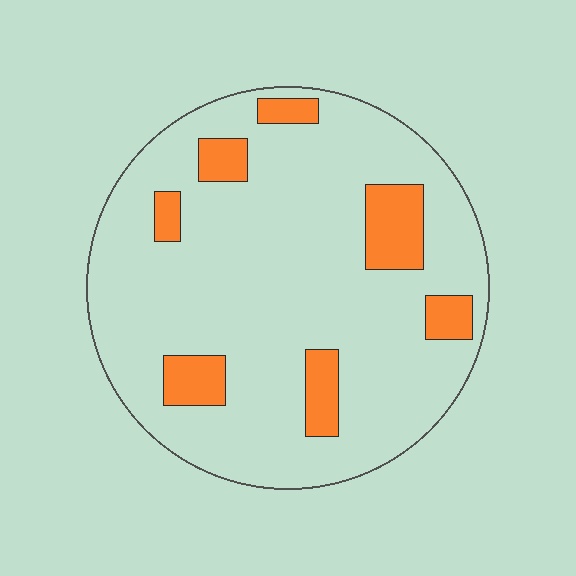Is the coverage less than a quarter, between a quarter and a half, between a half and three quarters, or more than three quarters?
Less than a quarter.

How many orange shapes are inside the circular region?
7.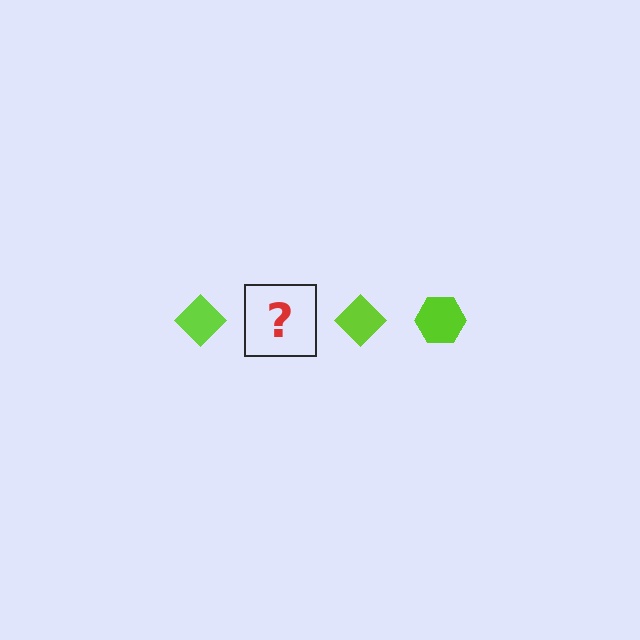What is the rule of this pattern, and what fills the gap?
The rule is that the pattern cycles through diamond, hexagon shapes in lime. The gap should be filled with a lime hexagon.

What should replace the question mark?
The question mark should be replaced with a lime hexagon.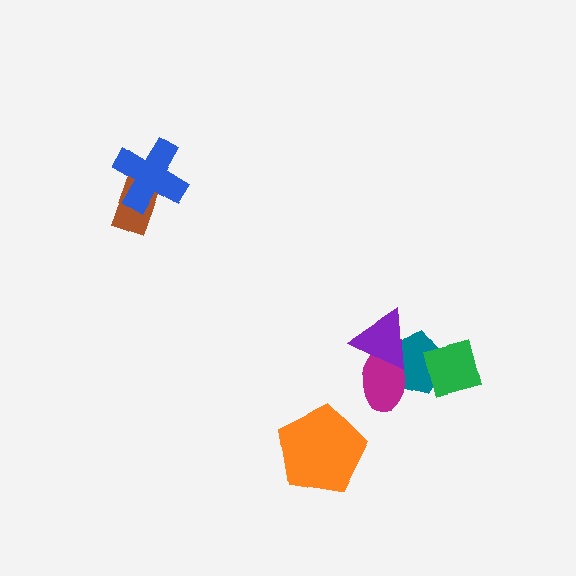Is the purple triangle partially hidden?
No, no other shape covers it.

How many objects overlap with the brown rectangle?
1 object overlaps with the brown rectangle.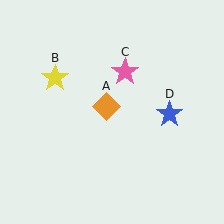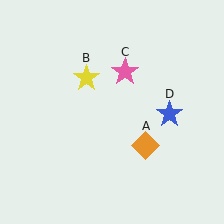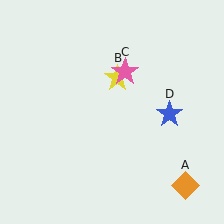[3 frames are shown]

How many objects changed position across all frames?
2 objects changed position: orange diamond (object A), yellow star (object B).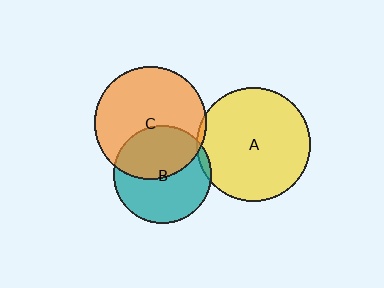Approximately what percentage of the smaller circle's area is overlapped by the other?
Approximately 45%.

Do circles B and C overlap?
Yes.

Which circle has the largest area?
Circle A (yellow).